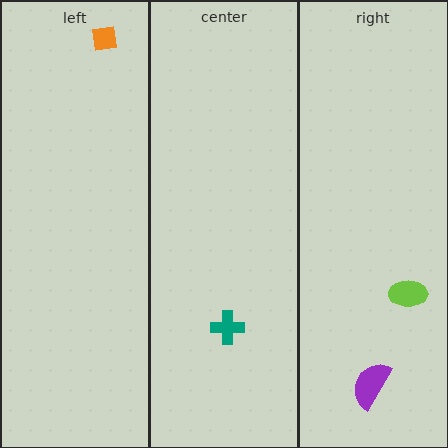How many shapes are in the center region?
1.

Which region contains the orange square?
The left region.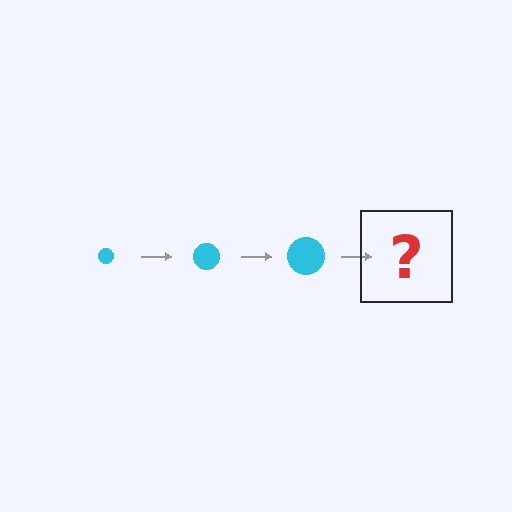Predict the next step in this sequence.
The next step is a cyan circle, larger than the previous one.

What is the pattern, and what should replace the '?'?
The pattern is that the circle gets progressively larger each step. The '?' should be a cyan circle, larger than the previous one.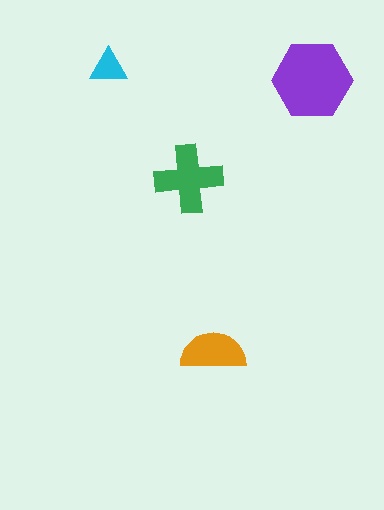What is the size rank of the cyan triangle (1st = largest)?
4th.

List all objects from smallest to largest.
The cyan triangle, the orange semicircle, the green cross, the purple hexagon.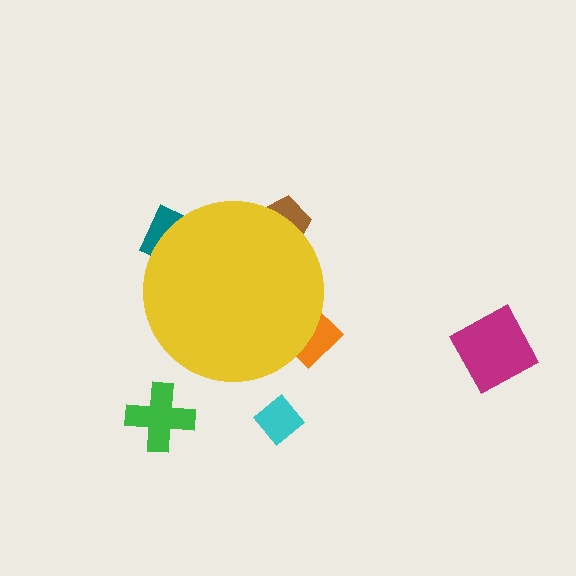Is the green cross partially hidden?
No, the green cross is fully visible.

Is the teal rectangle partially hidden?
Yes, the teal rectangle is partially hidden behind the yellow circle.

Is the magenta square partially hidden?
No, the magenta square is fully visible.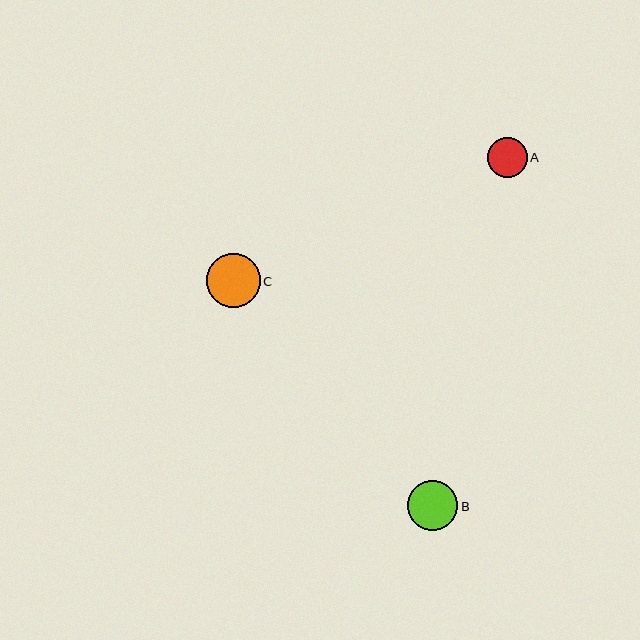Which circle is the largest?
Circle C is the largest with a size of approximately 54 pixels.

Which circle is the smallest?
Circle A is the smallest with a size of approximately 40 pixels.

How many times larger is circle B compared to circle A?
Circle B is approximately 1.2 times the size of circle A.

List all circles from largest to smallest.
From largest to smallest: C, B, A.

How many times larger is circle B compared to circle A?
Circle B is approximately 1.2 times the size of circle A.